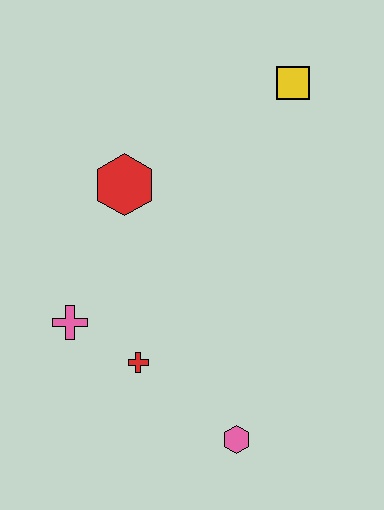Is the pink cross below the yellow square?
Yes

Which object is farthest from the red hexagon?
The pink hexagon is farthest from the red hexagon.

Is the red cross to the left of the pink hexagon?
Yes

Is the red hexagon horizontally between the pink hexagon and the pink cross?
Yes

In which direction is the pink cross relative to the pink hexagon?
The pink cross is to the left of the pink hexagon.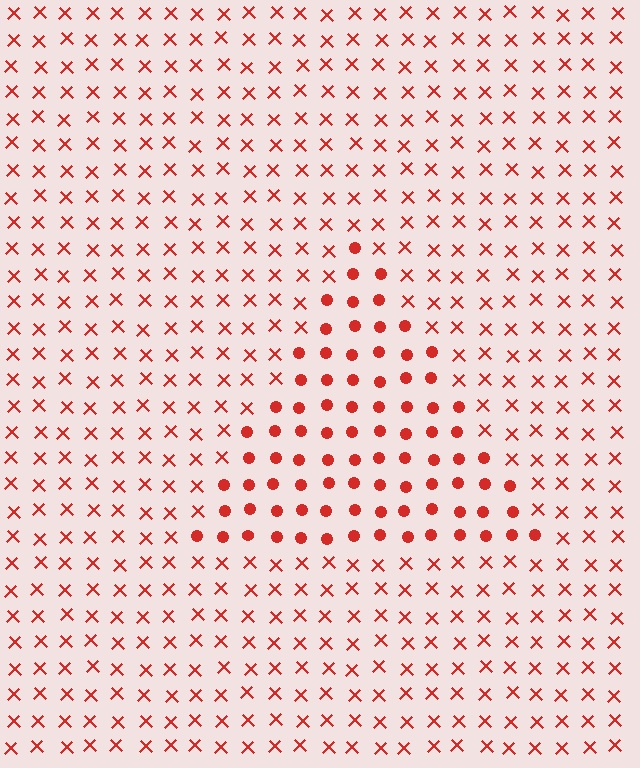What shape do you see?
I see a triangle.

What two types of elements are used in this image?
The image uses circles inside the triangle region and X marks outside it.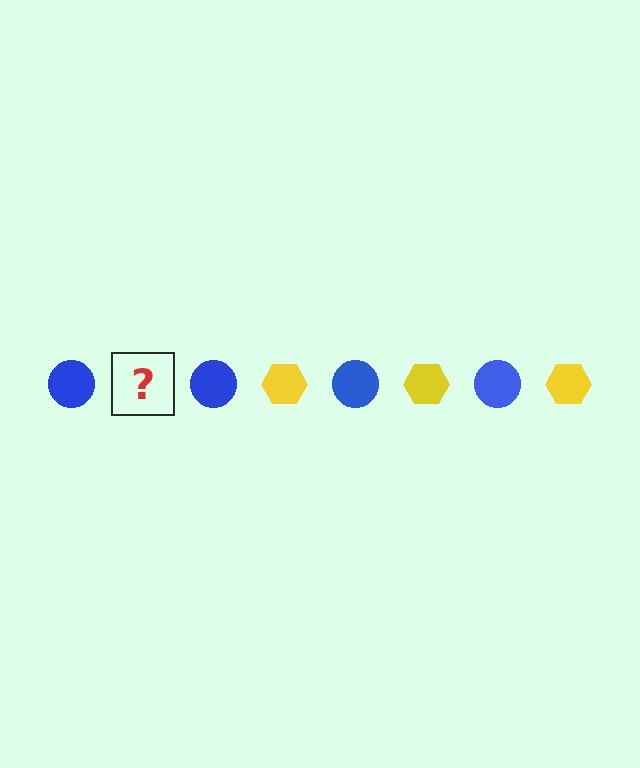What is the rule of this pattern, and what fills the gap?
The rule is that the pattern alternates between blue circle and yellow hexagon. The gap should be filled with a yellow hexagon.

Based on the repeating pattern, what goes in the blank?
The blank should be a yellow hexagon.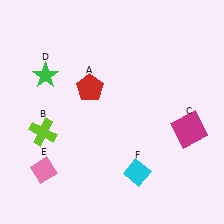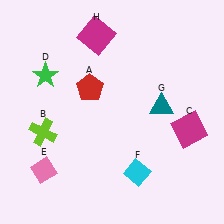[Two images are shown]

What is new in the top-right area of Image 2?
A teal triangle (G) was added in the top-right area of Image 2.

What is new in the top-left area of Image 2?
A magenta square (H) was added in the top-left area of Image 2.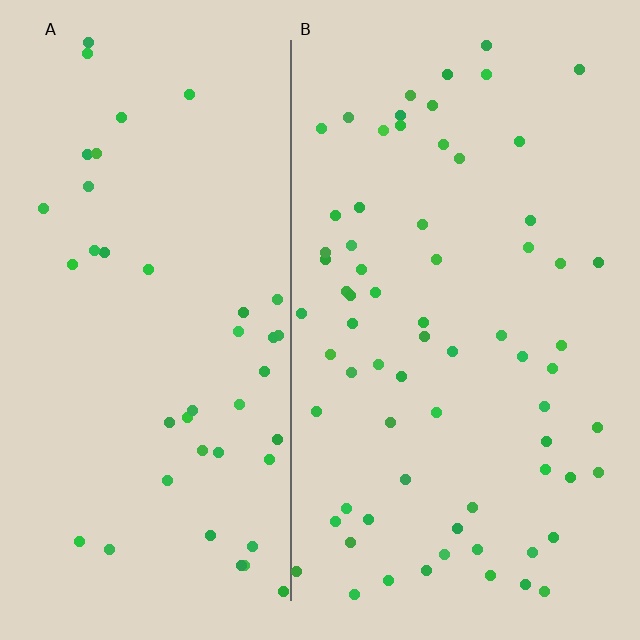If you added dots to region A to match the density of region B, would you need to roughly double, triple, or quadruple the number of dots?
Approximately double.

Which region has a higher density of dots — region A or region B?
B (the right).